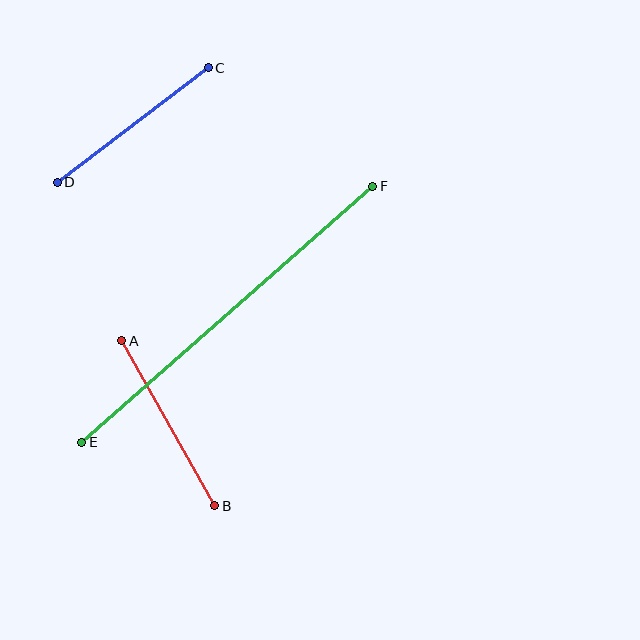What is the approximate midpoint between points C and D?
The midpoint is at approximately (133, 125) pixels.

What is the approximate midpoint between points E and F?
The midpoint is at approximately (227, 314) pixels.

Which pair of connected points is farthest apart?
Points E and F are farthest apart.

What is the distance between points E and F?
The distance is approximately 388 pixels.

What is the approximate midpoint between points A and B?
The midpoint is at approximately (168, 423) pixels.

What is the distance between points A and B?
The distance is approximately 189 pixels.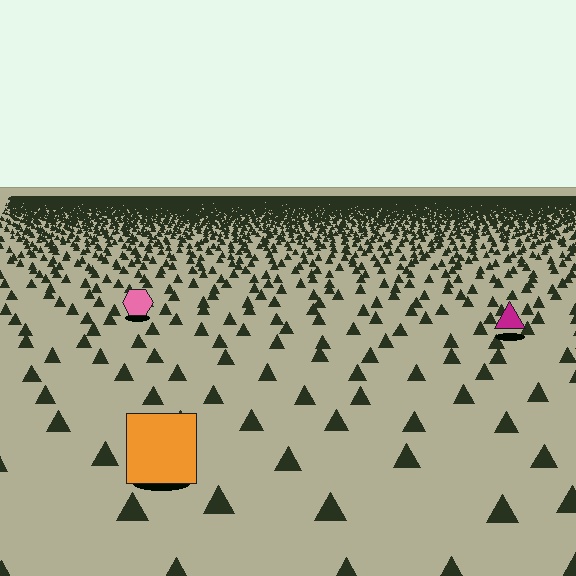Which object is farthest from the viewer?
The pink hexagon is farthest from the viewer. It appears smaller and the ground texture around it is denser.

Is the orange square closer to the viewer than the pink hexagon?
Yes. The orange square is closer — you can tell from the texture gradient: the ground texture is coarser near it.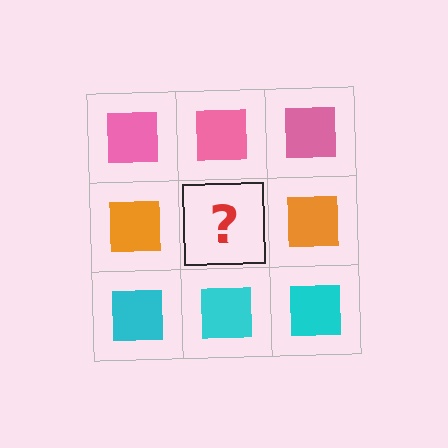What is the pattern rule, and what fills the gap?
The rule is that each row has a consistent color. The gap should be filled with an orange square.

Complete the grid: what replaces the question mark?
The question mark should be replaced with an orange square.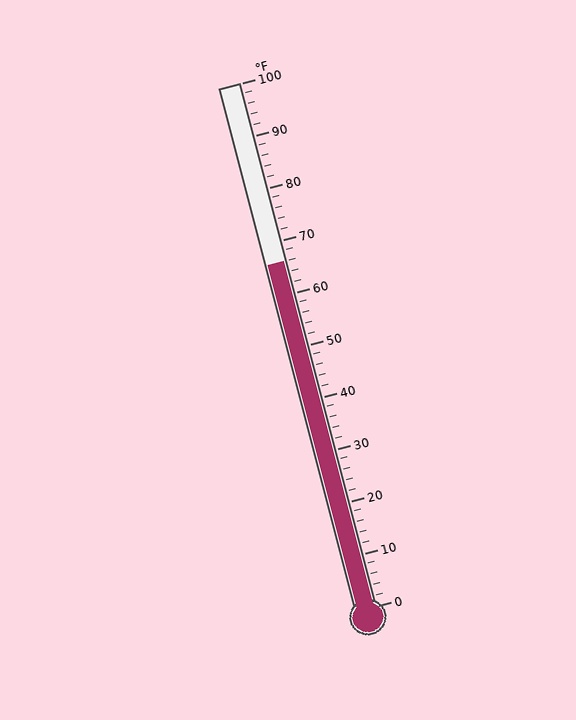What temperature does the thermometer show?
The thermometer shows approximately 66°F.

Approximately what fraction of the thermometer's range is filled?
The thermometer is filled to approximately 65% of its range.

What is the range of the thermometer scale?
The thermometer scale ranges from 0°F to 100°F.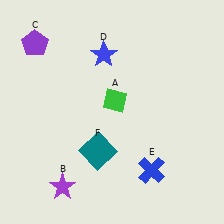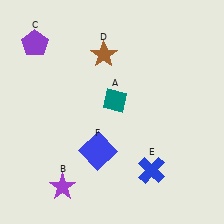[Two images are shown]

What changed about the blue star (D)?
In Image 1, D is blue. In Image 2, it changed to brown.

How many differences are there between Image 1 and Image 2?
There are 3 differences between the two images.